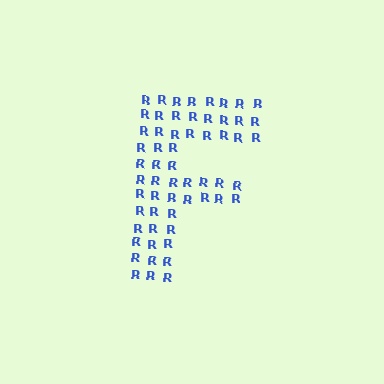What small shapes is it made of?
It is made of small letter R's.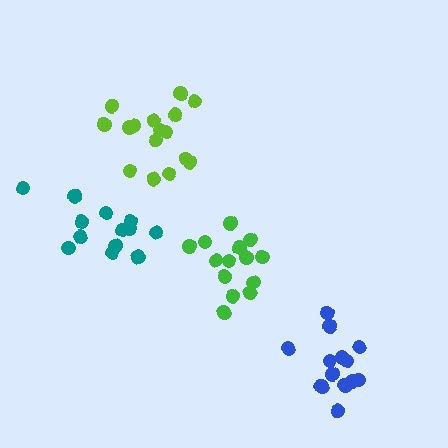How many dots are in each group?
Group 1: 14 dots, Group 2: 16 dots, Group 3: 14 dots, Group 4: 13 dots (57 total).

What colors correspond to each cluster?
The clusters are colored: blue, lime, green, teal.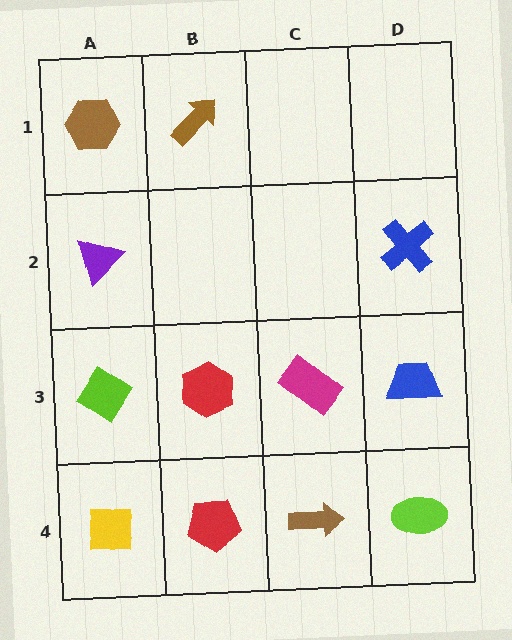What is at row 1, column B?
A brown arrow.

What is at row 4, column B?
A red pentagon.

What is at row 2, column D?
A blue cross.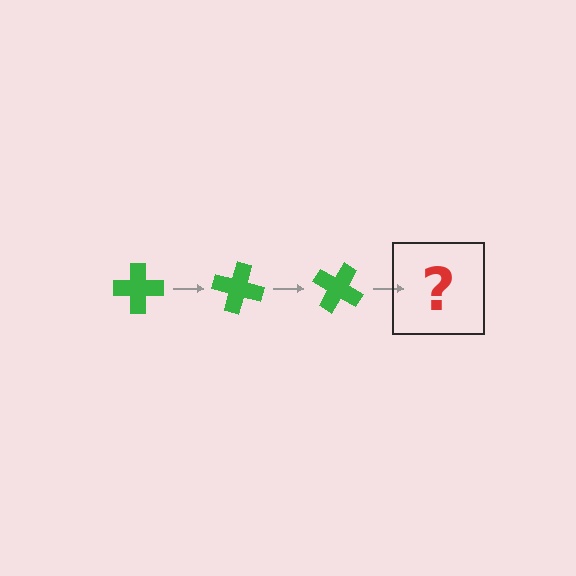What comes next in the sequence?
The next element should be a green cross rotated 45 degrees.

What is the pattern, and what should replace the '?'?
The pattern is that the cross rotates 15 degrees each step. The '?' should be a green cross rotated 45 degrees.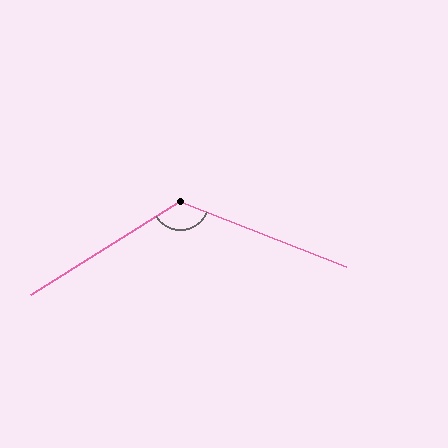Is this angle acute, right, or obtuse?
It is obtuse.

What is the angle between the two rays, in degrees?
Approximately 127 degrees.